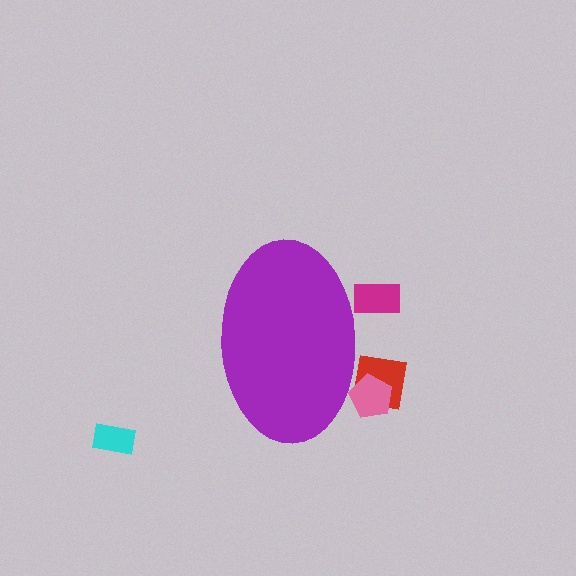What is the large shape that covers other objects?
A purple ellipse.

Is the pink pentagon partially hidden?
Yes, the pink pentagon is partially hidden behind the purple ellipse.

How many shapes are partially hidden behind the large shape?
3 shapes are partially hidden.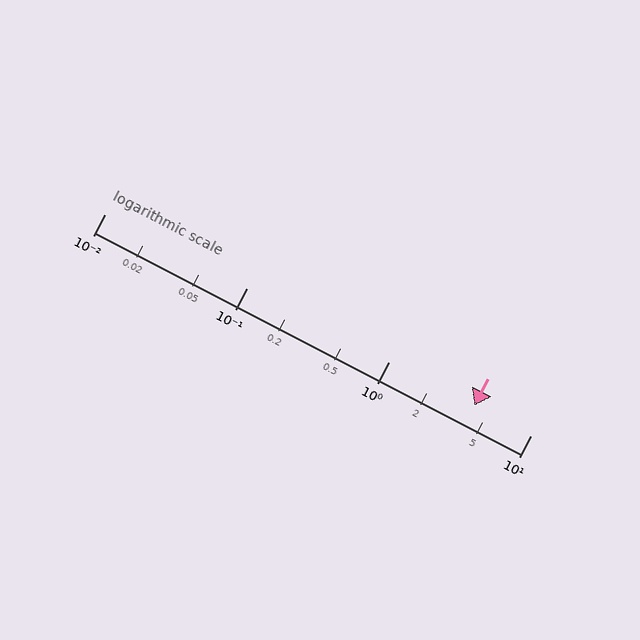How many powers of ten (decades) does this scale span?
The scale spans 3 decades, from 0.01 to 10.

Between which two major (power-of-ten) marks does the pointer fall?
The pointer is between 1 and 10.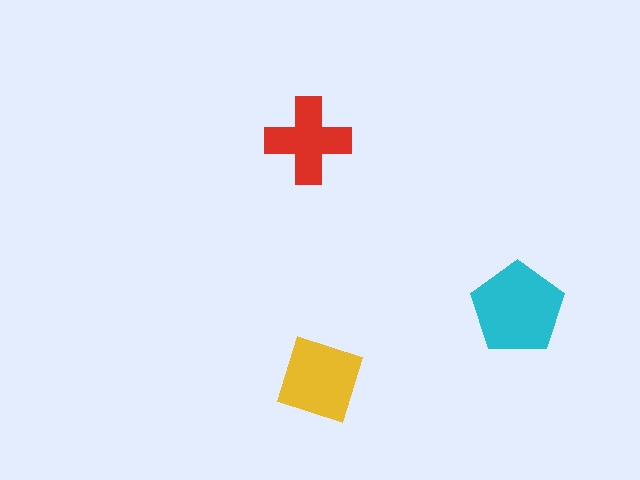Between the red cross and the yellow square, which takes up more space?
The yellow square.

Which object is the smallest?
The red cross.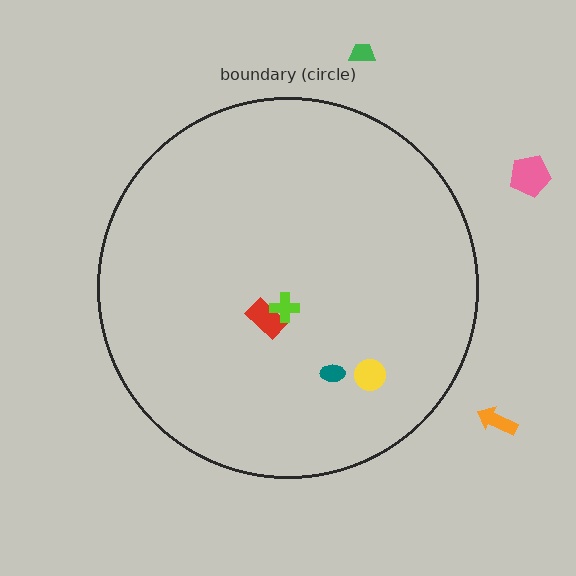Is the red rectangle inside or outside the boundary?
Inside.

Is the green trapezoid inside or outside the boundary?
Outside.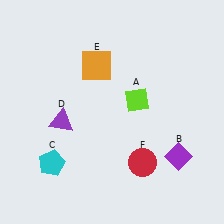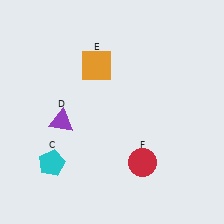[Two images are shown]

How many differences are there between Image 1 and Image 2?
There are 2 differences between the two images.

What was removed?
The purple diamond (B), the lime diamond (A) were removed in Image 2.